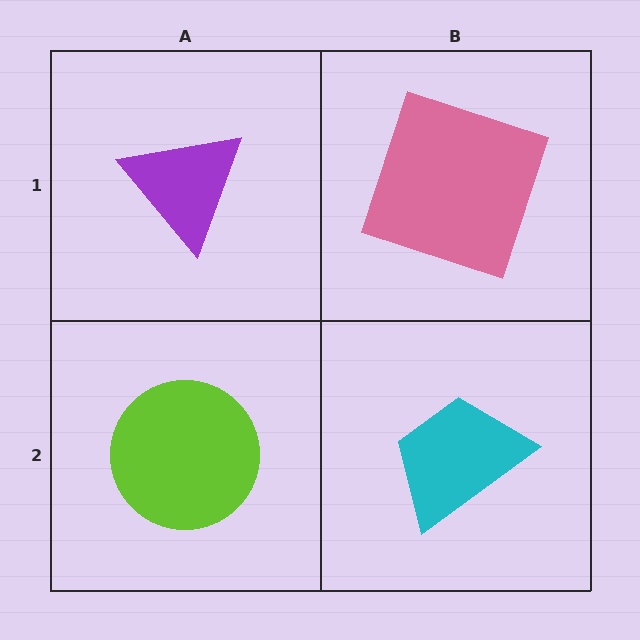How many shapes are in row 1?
2 shapes.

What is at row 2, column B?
A cyan trapezoid.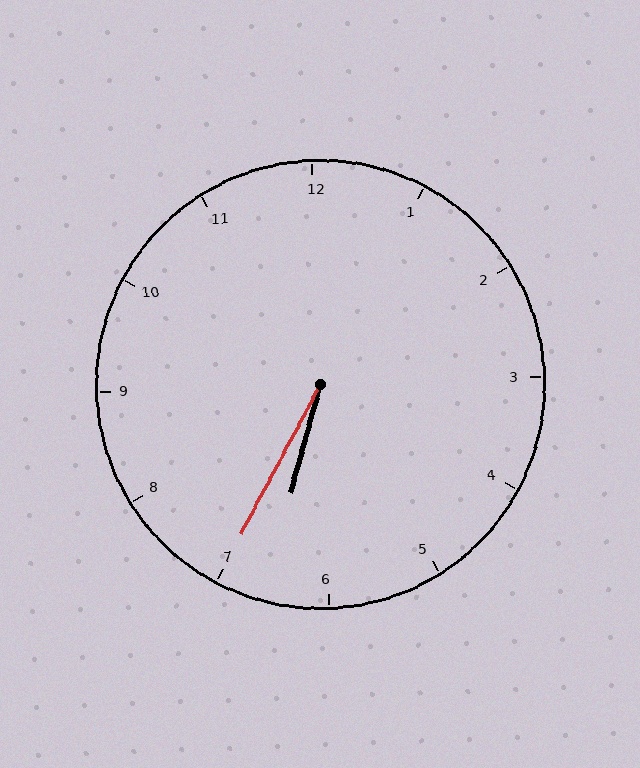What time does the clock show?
6:35.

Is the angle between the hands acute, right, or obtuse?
It is acute.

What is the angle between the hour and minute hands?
Approximately 12 degrees.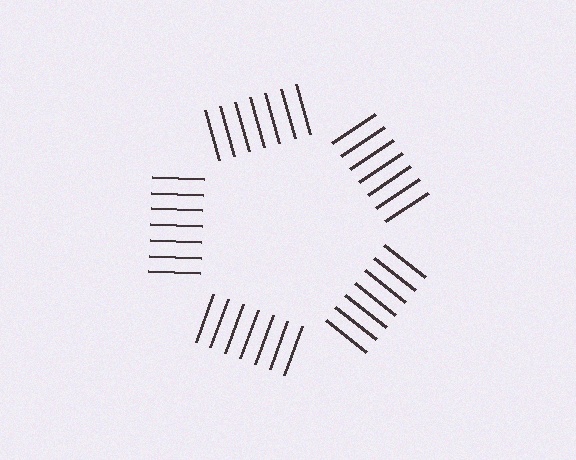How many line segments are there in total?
35 — 7 along each of the 5 edges.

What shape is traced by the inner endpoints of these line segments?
An illusory pentagon — the line segments terminate on its edges but no continuous stroke is drawn.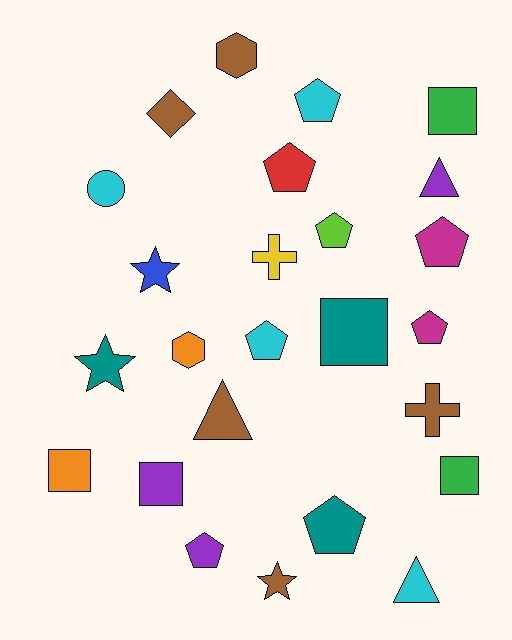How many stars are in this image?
There are 3 stars.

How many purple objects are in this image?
There are 3 purple objects.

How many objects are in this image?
There are 25 objects.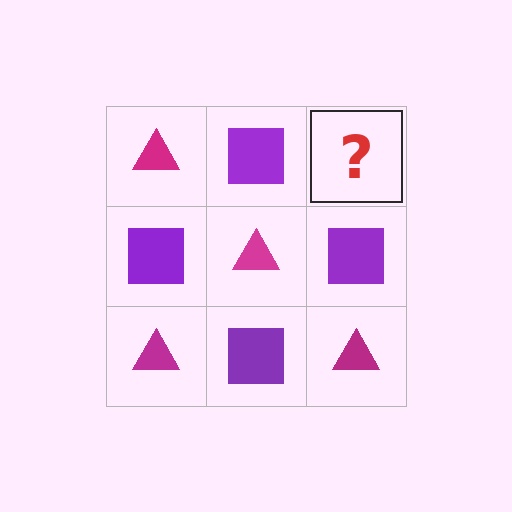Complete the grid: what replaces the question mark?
The question mark should be replaced with a magenta triangle.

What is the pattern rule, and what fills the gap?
The rule is that it alternates magenta triangle and purple square in a checkerboard pattern. The gap should be filled with a magenta triangle.